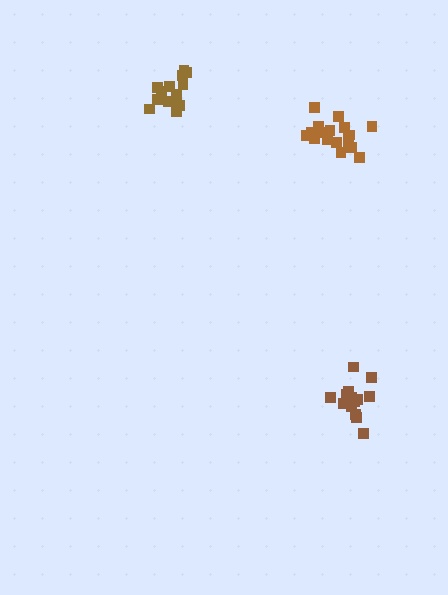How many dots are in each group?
Group 1: 19 dots, Group 2: 15 dots, Group 3: 13 dots (47 total).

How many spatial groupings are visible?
There are 3 spatial groupings.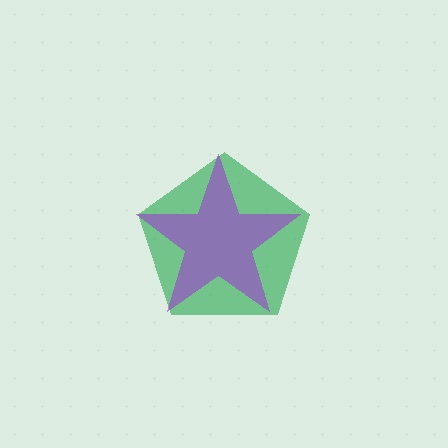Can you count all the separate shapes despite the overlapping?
Yes, there are 2 separate shapes.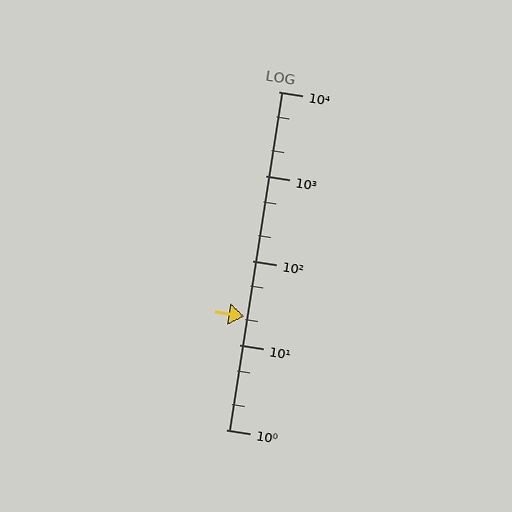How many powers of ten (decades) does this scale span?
The scale spans 4 decades, from 1 to 10000.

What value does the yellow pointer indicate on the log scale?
The pointer indicates approximately 22.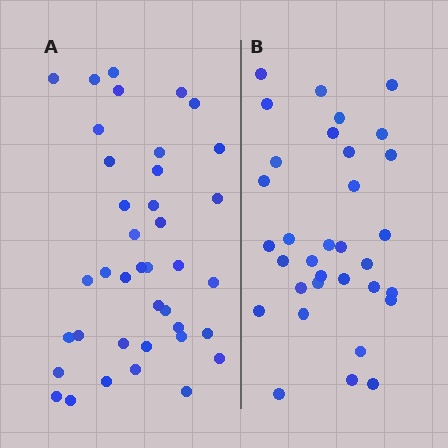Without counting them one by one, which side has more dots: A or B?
Region A (the left region) has more dots.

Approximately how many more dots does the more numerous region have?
Region A has about 6 more dots than region B.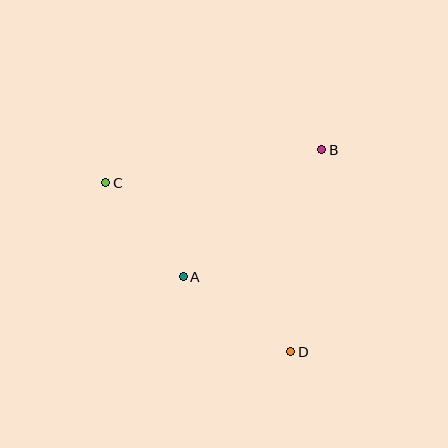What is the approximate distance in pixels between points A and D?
The distance between A and D is approximately 131 pixels.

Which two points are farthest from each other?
Points C and D are farthest from each other.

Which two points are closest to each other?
Points A and C are closest to each other.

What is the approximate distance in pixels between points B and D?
The distance between B and D is approximately 204 pixels.